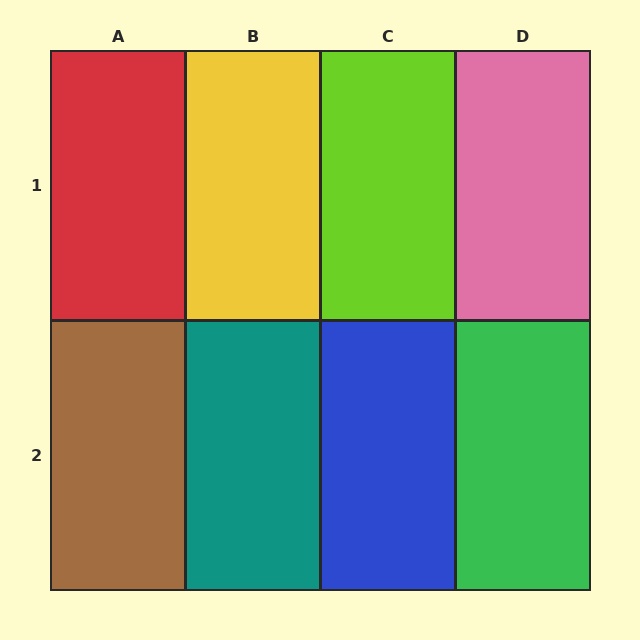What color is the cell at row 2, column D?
Green.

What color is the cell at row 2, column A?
Brown.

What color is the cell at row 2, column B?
Teal.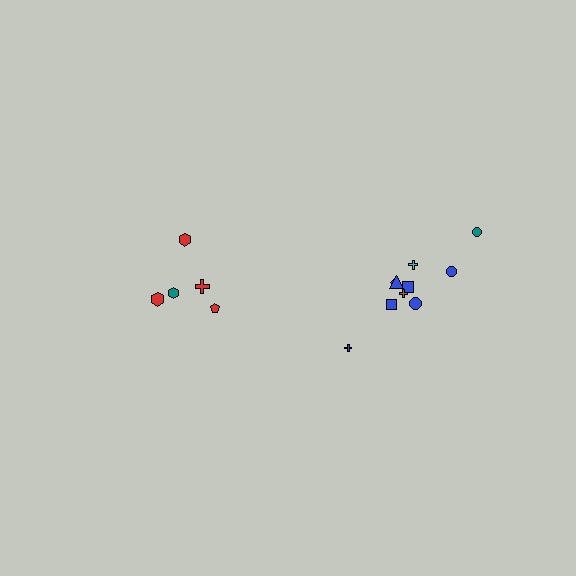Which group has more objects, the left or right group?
The right group.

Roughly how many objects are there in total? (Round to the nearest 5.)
Roughly 15 objects in total.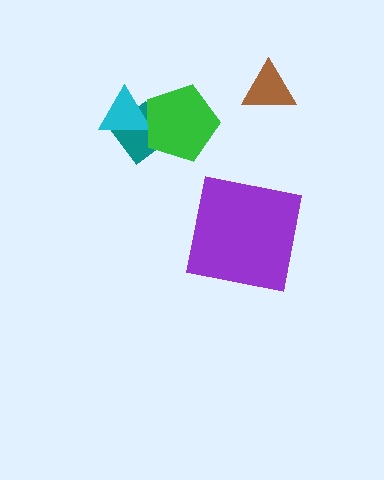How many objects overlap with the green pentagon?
2 objects overlap with the green pentagon.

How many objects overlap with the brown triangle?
0 objects overlap with the brown triangle.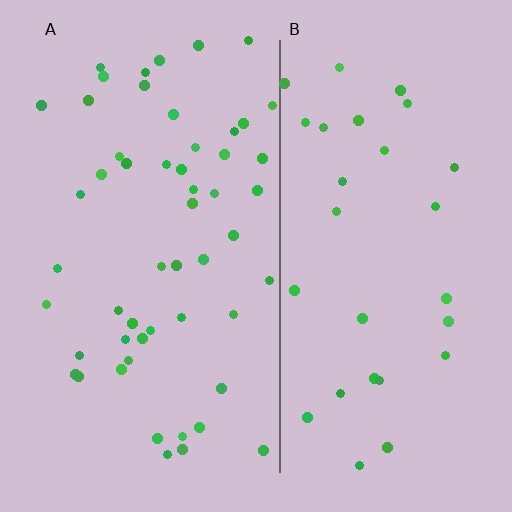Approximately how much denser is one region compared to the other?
Approximately 1.8× — region A over region B.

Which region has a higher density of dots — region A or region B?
A (the left).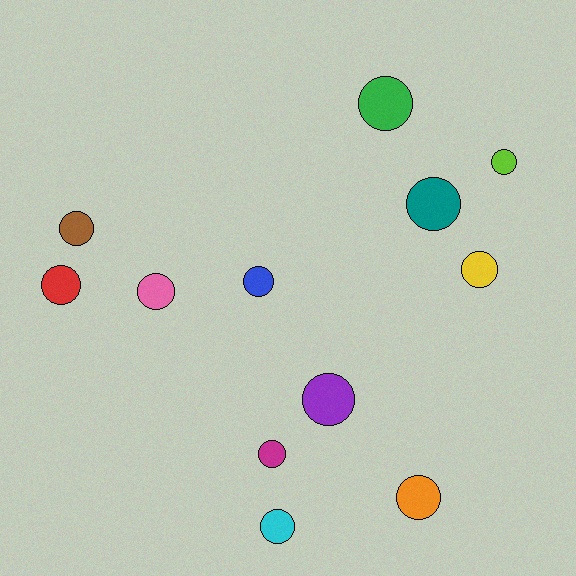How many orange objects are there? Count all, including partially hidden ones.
There is 1 orange object.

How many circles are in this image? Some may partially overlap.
There are 12 circles.